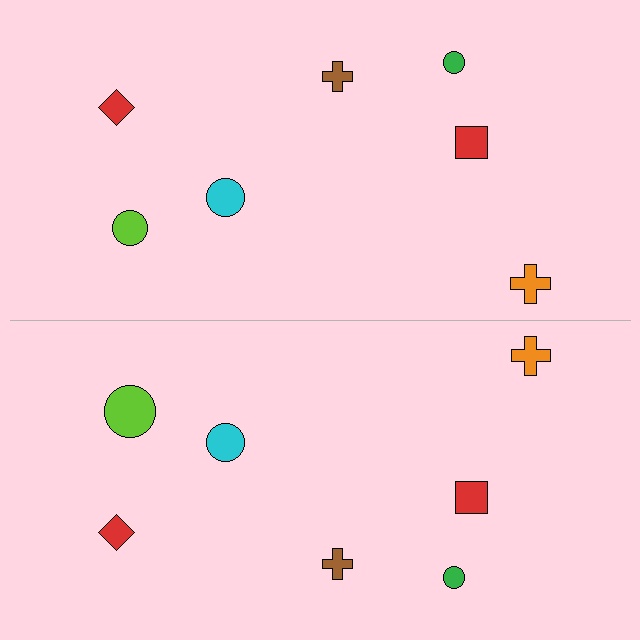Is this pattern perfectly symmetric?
No, the pattern is not perfectly symmetric. The lime circle on the bottom side has a different size than its mirror counterpart.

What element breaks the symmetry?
The lime circle on the bottom side has a different size than its mirror counterpart.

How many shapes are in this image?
There are 14 shapes in this image.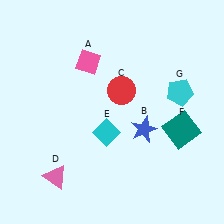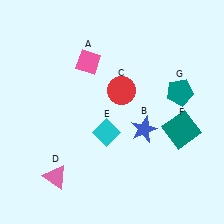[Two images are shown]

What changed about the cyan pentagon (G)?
In Image 1, G is cyan. In Image 2, it changed to teal.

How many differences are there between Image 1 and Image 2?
There is 1 difference between the two images.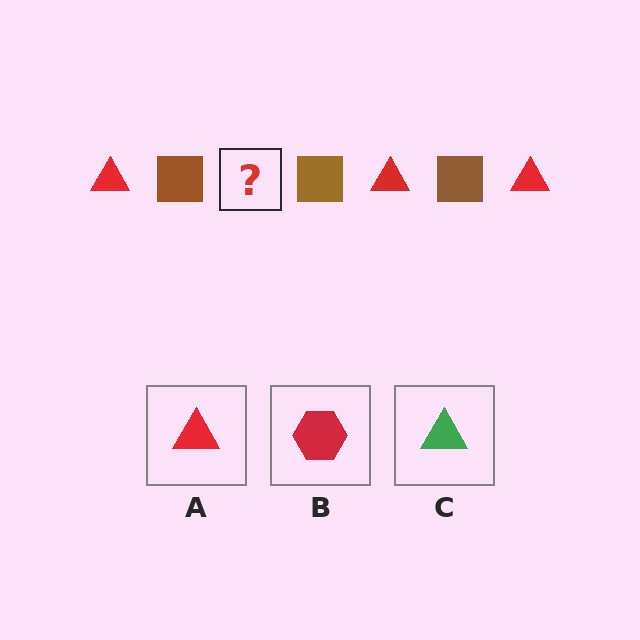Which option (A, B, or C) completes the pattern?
A.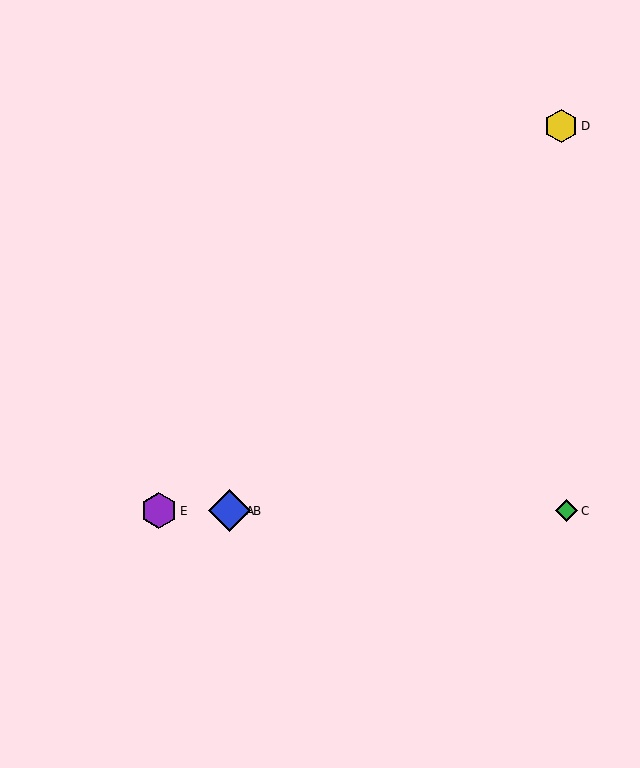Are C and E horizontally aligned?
Yes, both are at y≈511.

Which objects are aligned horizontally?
Objects A, B, C, E are aligned horizontally.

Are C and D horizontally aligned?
No, C is at y≈511 and D is at y≈126.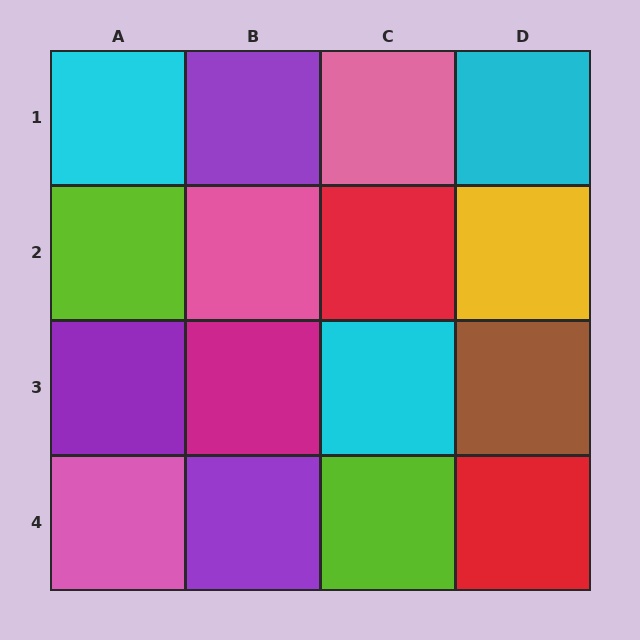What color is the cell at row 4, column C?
Lime.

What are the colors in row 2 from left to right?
Lime, pink, red, yellow.